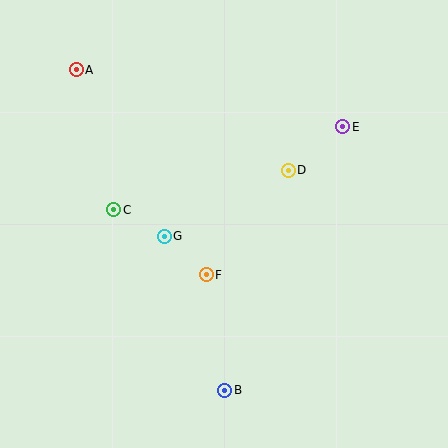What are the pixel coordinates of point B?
Point B is at (225, 390).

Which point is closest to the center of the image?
Point F at (206, 275) is closest to the center.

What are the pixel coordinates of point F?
Point F is at (206, 275).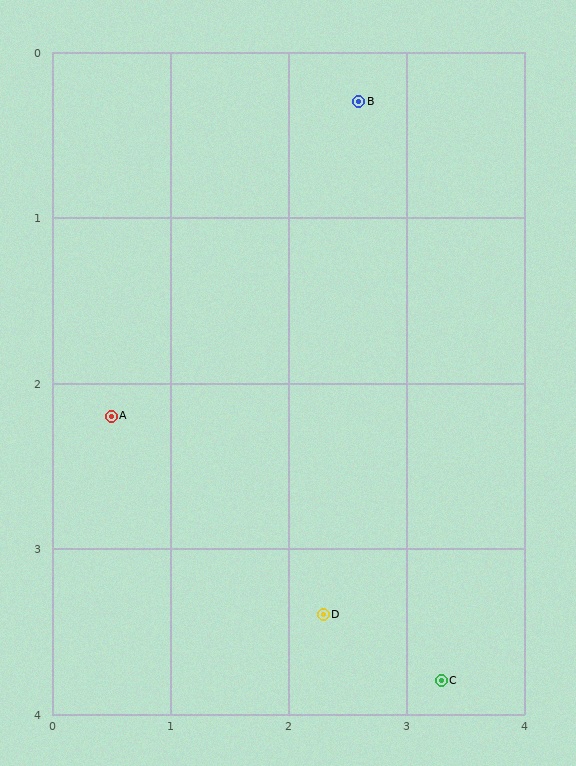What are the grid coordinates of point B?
Point B is at approximately (2.6, 0.3).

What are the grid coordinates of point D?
Point D is at approximately (2.3, 3.4).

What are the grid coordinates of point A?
Point A is at approximately (0.5, 2.2).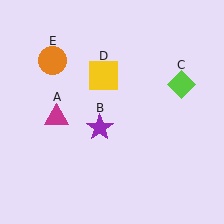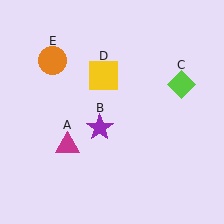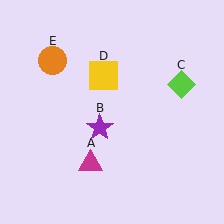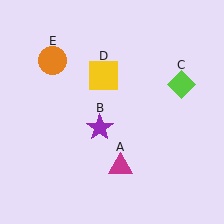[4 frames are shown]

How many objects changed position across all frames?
1 object changed position: magenta triangle (object A).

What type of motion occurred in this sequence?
The magenta triangle (object A) rotated counterclockwise around the center of the scene.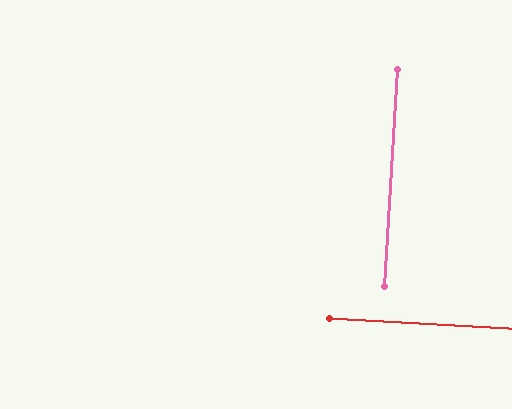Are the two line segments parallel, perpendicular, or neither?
Perpendicular — they meet at approximately 90°.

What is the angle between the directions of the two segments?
Approximately 90 degrees.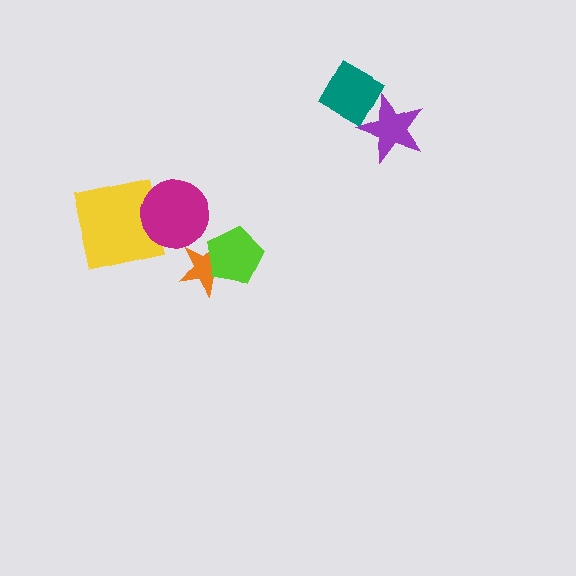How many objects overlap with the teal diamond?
1 object overlaps with the teal diamond.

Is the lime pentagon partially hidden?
No, no other shape covers it.